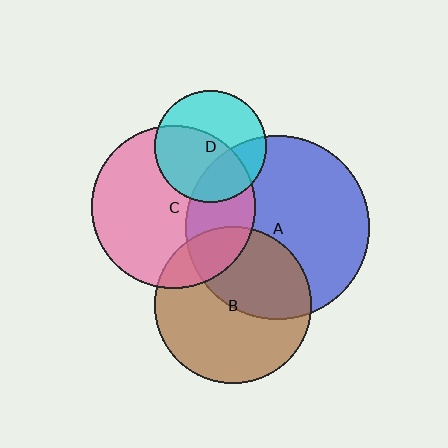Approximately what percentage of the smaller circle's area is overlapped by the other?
Approximately 45%.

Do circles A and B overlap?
Yes.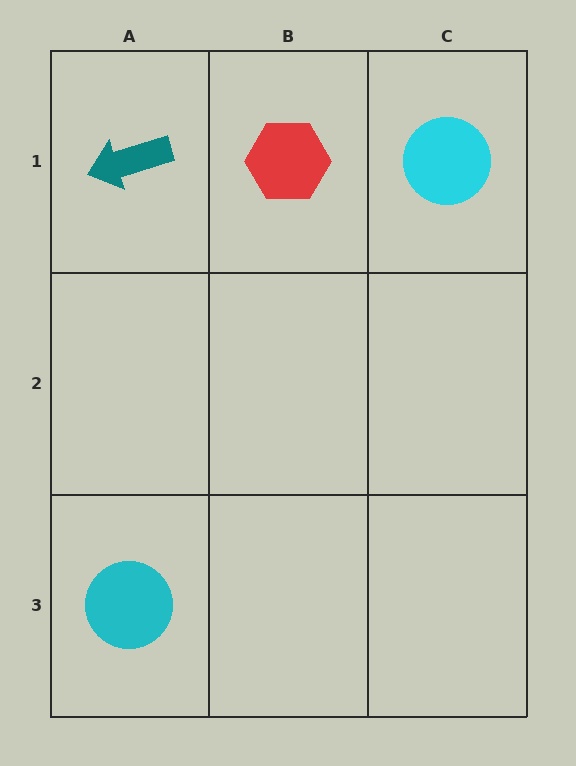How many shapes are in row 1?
3 shapes.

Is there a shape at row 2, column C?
No, that cell is empty.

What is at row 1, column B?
A red hexagon.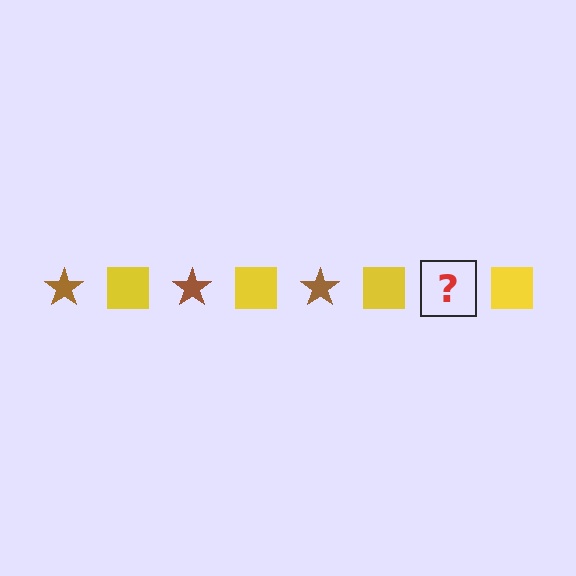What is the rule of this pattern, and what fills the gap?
The rule is that the pattern alternates between brown star and yellow square. The gap should be filled with a brown star.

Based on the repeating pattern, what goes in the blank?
The blank should be a brown star.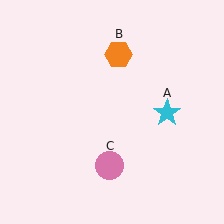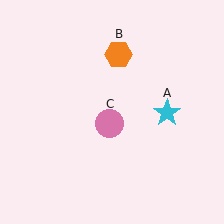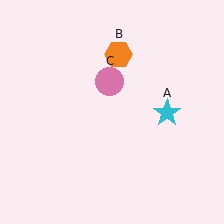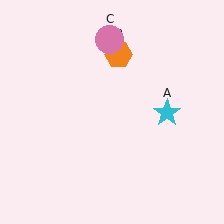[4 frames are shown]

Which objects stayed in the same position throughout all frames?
Cyan star (object A) and orange hexagon (object B) remained stationary.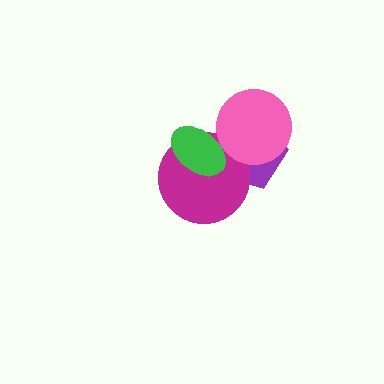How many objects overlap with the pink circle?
3 objects overlap with the pink circle.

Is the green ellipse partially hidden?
Yes, it is partially covered by another shape.